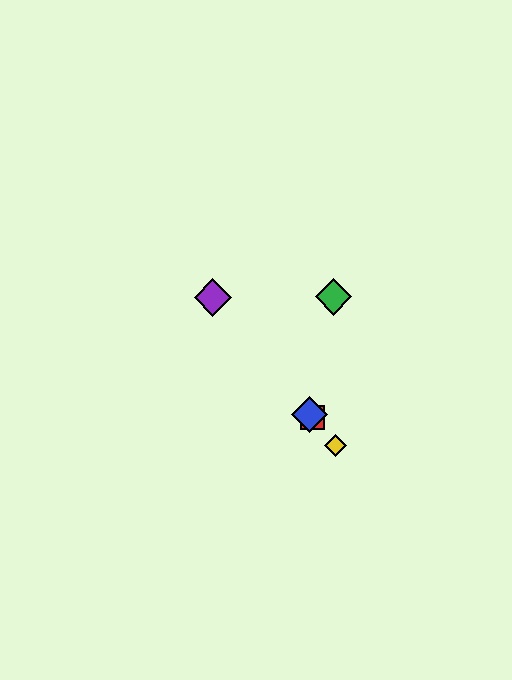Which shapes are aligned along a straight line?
The red square, the blue diamond, the yellow diamond, the purple diamond are aligned along a straight line.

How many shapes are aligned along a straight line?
4 shapes (the red square, the blue diamond, the yellow diamond, the purple diamond) are aligned along a straight line.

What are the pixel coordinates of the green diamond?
The green diamond is at (334, 297).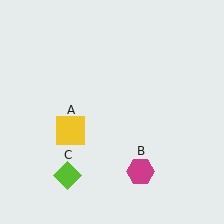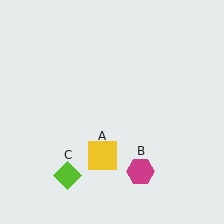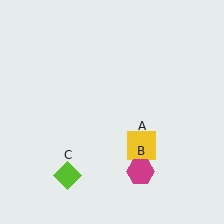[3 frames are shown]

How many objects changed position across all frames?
1 object changed position: yellow square (object A).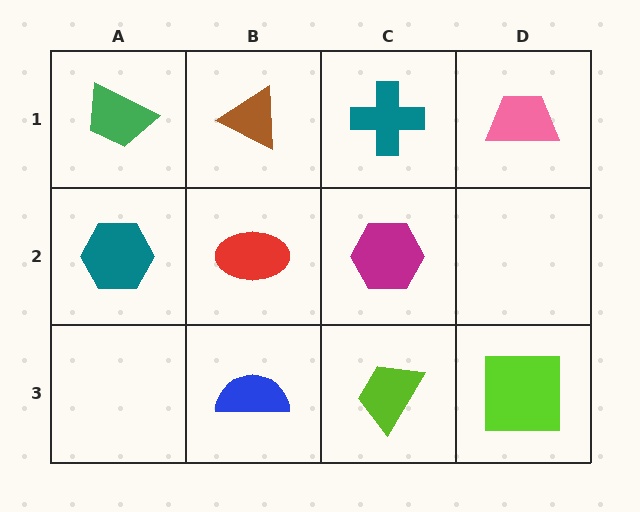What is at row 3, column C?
A lime trapezoid.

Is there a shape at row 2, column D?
No, that cell is empty.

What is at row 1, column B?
A brown triangle.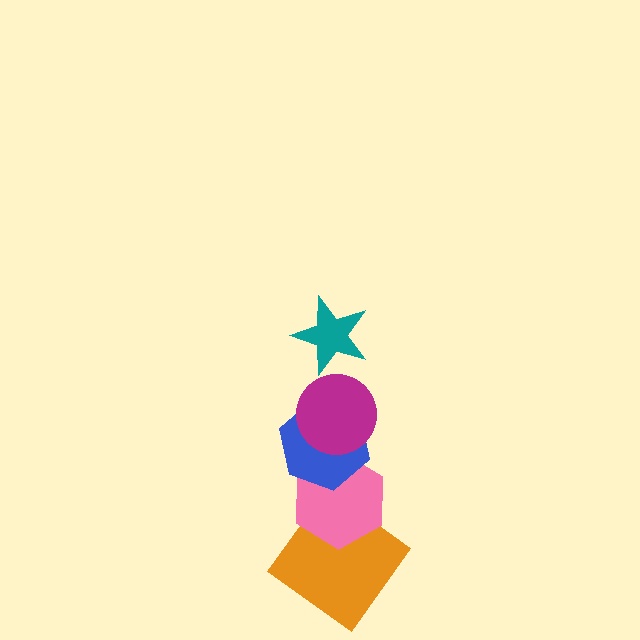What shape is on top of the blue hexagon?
The magenta circle is on top of the blue hexagon.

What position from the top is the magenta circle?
The magenta circle is 2nd from the top.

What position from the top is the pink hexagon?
The pink hexagon is 4th from the top.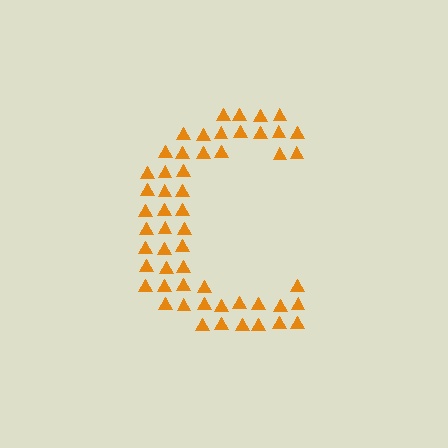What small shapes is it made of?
It is made of small triangles.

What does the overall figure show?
The overall figure shows the letter C.